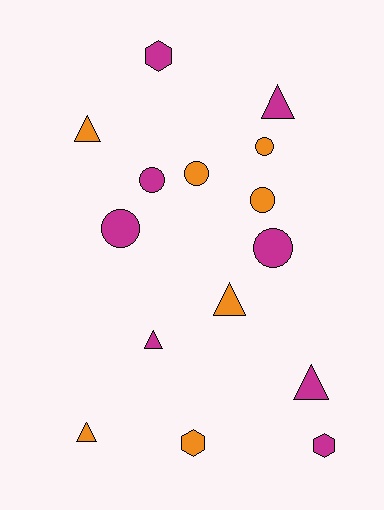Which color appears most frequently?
Magenta, with 8 objects.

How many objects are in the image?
There are 15 objects.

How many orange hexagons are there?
There is 1 orange hexagon.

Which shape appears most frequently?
Circle, with 6 objects.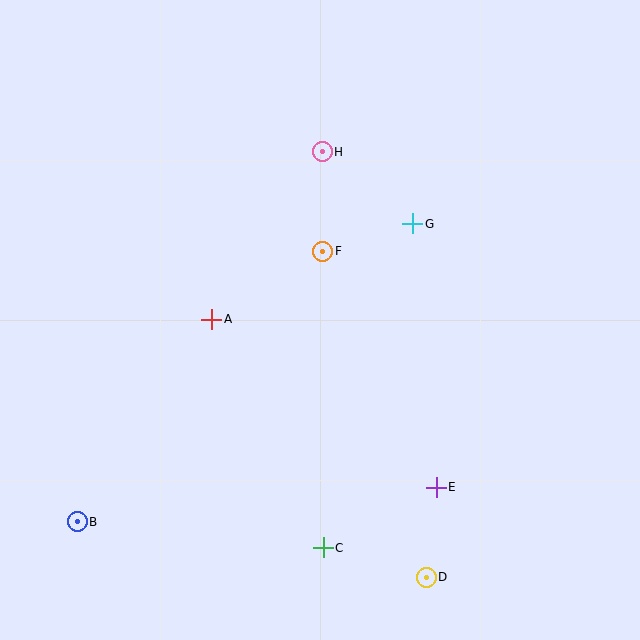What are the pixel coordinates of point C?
Point C is at (323, 548).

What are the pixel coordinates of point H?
Point H is at (322, 152).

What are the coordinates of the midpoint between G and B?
The midpoint between G and B is at (245, 373).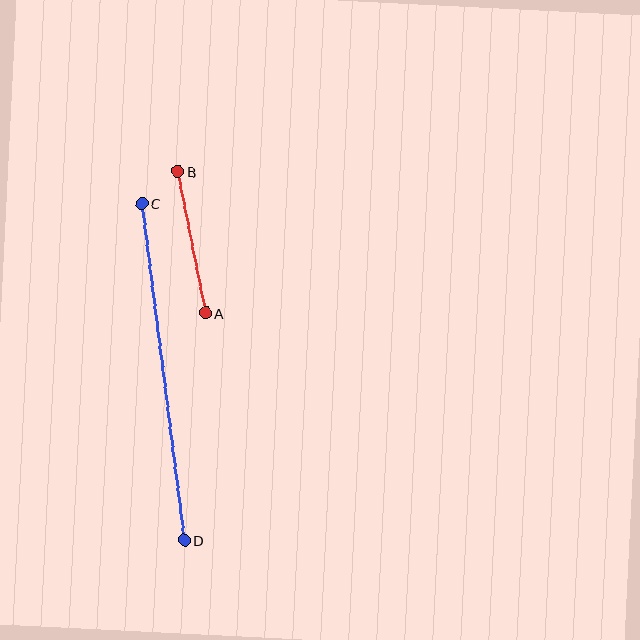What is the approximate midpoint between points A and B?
The midpoint is at approximately (192, 242) pixels.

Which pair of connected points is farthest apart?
Points C and D are farthest apart.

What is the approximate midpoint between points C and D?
The midpoint is at approximately (163, 372) pixels.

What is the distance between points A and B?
The distance is approximately 144 pixels.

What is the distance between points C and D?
The distance is approximately 340 pixels.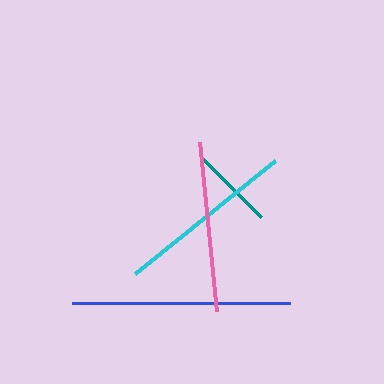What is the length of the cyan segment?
The cyan segment is approximately 180 pixels long.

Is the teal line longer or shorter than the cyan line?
The cyan line is longer than the teal line.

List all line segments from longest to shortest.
From longest to shortest: blue, cyan, pink, teal.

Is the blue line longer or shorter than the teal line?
The blue line is longer than the teal line.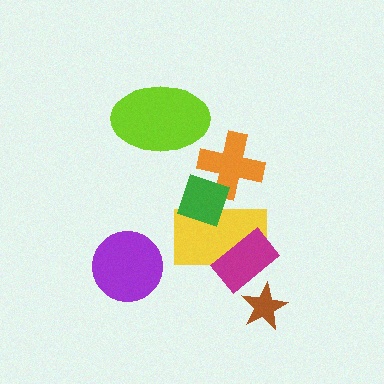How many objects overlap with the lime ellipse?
0 objects overlap with the lime ellipse.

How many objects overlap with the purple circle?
0 objects overlap with the purple circle.